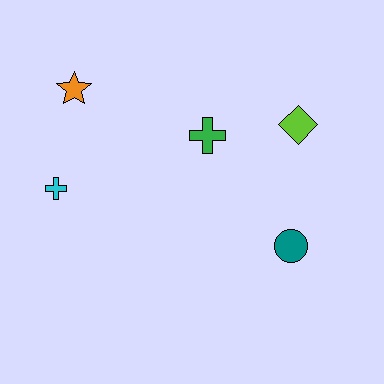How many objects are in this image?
There are 5 objects.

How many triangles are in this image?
There are no triangles.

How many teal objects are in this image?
There is 1 teal object.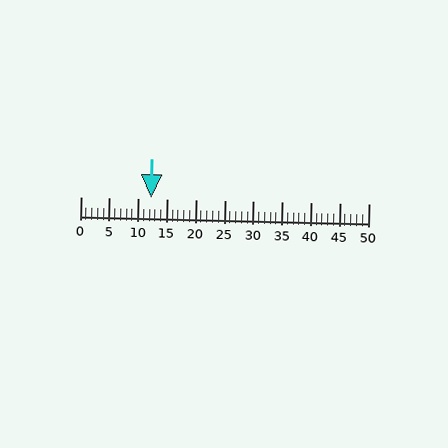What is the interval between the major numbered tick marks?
The major tick marks are spaced 5 units apart.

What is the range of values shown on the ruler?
The ruler shows values from 0 to 50.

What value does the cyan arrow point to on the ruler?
The cyan arrow points to approximately 12.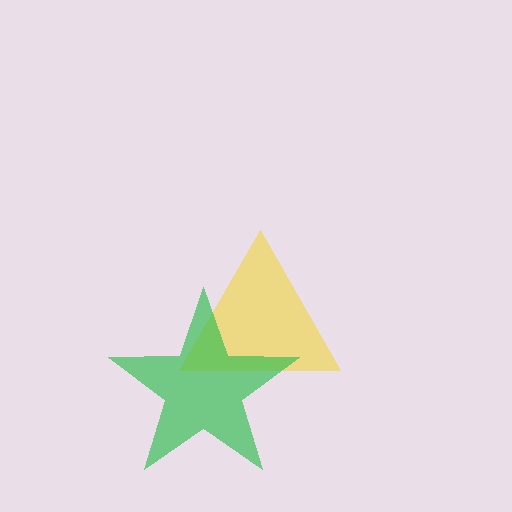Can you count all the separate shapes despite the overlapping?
Yes, there are 2 separate shapes.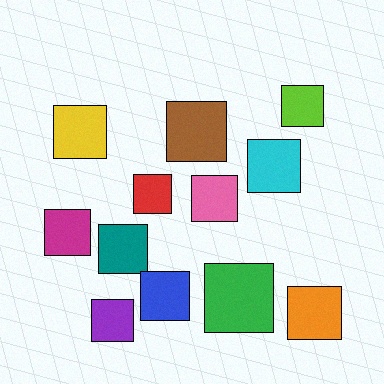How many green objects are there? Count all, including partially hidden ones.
There is 1 green object.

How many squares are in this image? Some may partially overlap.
There are 12 squares.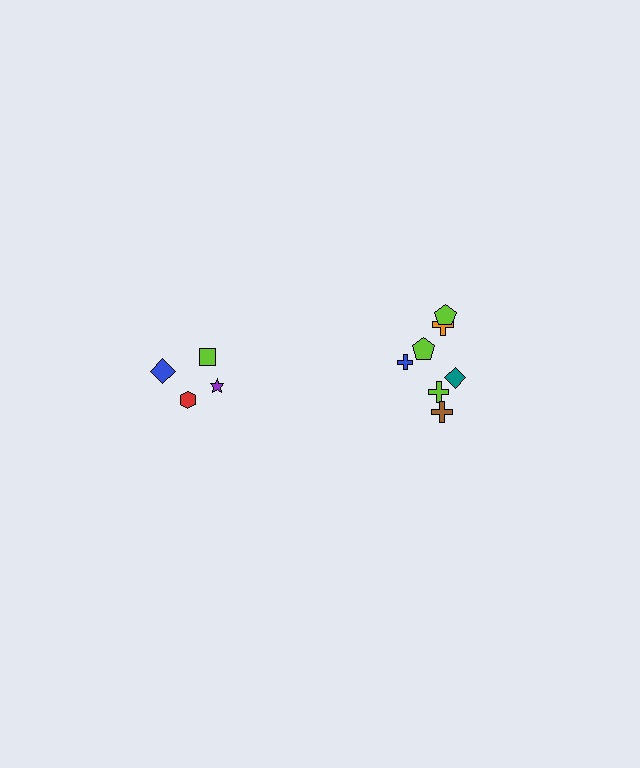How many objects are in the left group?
There are 4 objects.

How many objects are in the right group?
There are 7 objects.